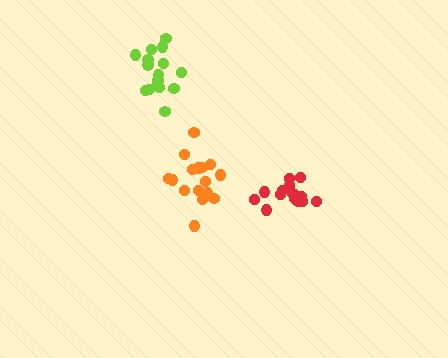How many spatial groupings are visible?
There are 3 spatial groupings.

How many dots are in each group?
Group 1: 14 dots, Group 2: 16 dots, Group 3: 16 dots (46 total).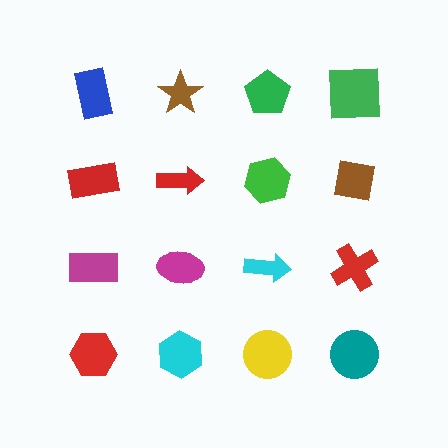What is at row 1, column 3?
A green pentagon.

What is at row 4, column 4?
A teal circle.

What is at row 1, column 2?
A brown star.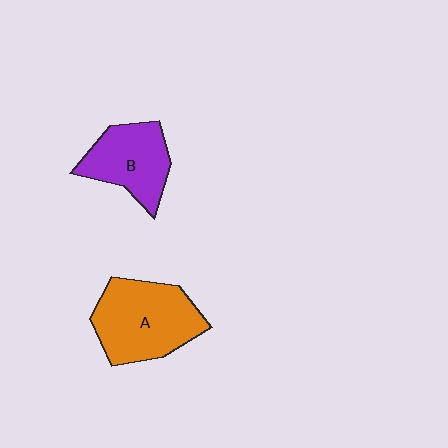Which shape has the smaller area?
Shape B (purple).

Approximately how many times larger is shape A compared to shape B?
Approximately 1.3 times.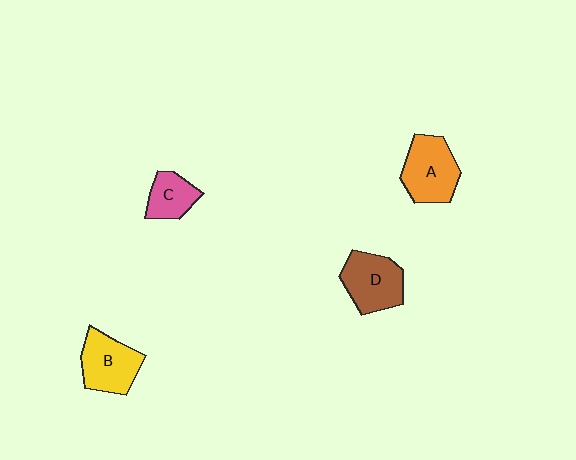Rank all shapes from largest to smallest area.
From largest to smallest: A (orange), D (brown), B (yellow), C (pink).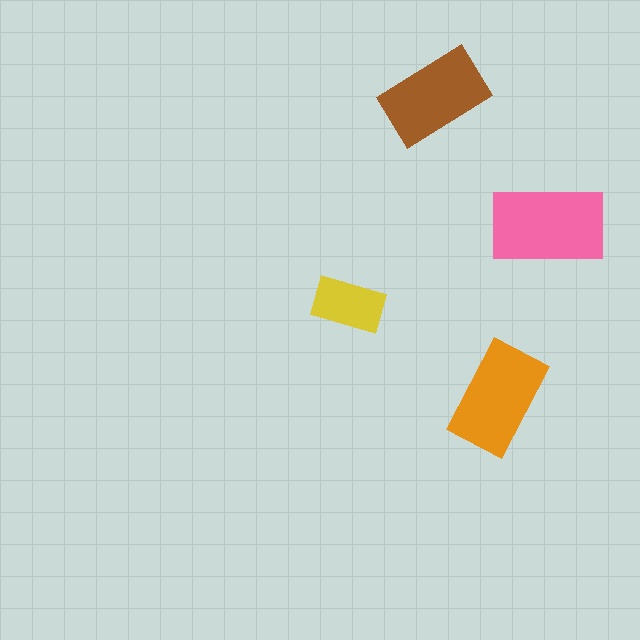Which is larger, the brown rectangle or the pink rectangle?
The pink one.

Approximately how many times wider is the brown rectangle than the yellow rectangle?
About 1.5 times wider.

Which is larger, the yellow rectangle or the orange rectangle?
The orange one.